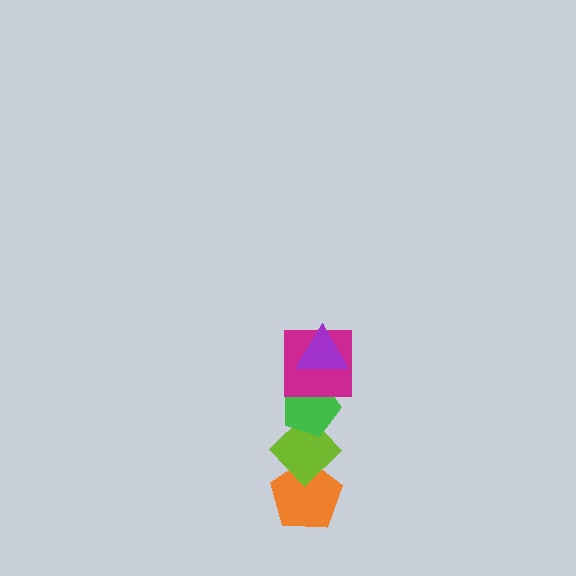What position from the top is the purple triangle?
The purple triangle is 1st from the top.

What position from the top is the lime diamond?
The lime diamond is 4th from the top.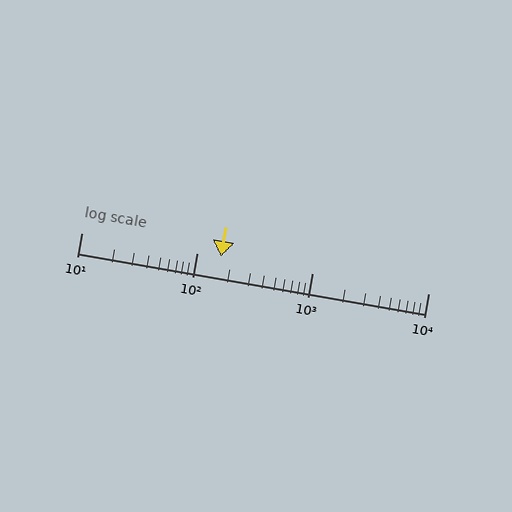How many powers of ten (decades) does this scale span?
The scale spans 3 decades, from 10 to 10000.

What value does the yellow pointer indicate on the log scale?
The pointer indicates approximately 160.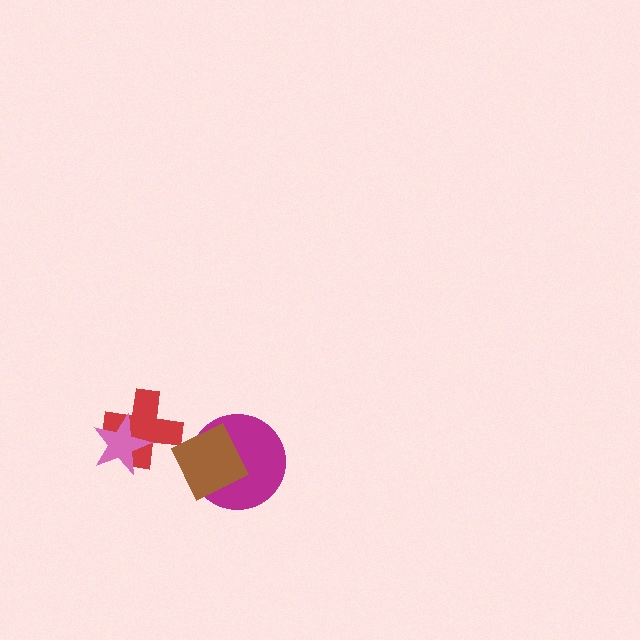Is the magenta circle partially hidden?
Yes, it is partially covered by another shape.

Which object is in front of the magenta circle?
The brown square is in front of the magenta circle.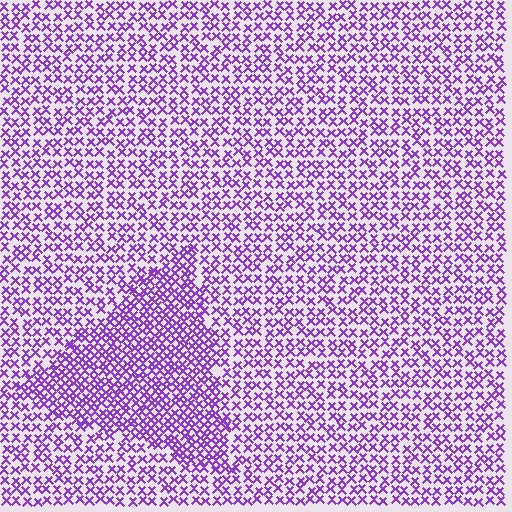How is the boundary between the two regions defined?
The boundary is defined by a change in element density (approximately 1.7x ratio). All elements are the same color, size, and shape.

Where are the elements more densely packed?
The elements are more densely packed inside the triangle boundary.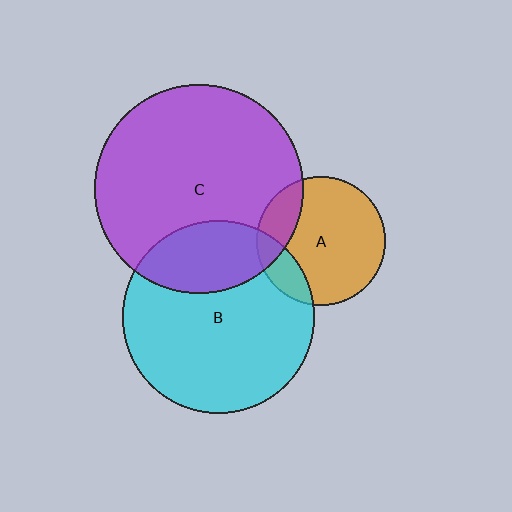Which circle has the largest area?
Circle C (purple).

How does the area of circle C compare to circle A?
Approximately 2.6 times.